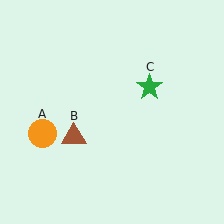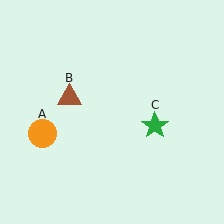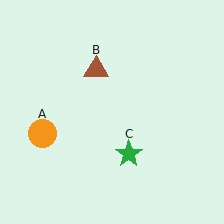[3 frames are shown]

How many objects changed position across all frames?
2 objects changed position: brown triangle (object B), green star (object C).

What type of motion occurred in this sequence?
The brown triangle (object B), green star (object C) rotated clockwise around the center of the scene.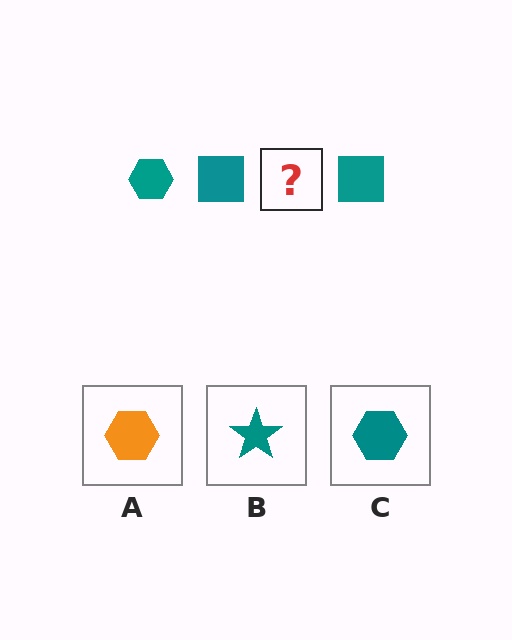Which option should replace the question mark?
Option C.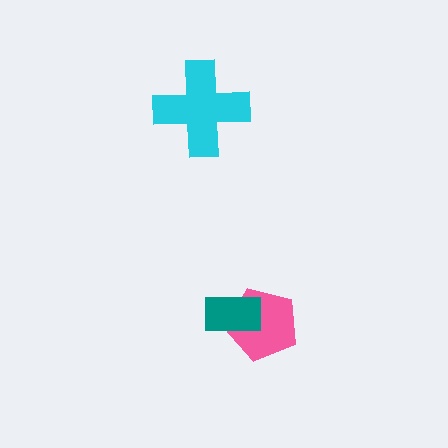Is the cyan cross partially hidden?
No, no other shape covers it.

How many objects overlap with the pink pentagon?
1 object overlaps with the pink pentagon.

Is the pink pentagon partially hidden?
Yes, it is partially covered by another shape.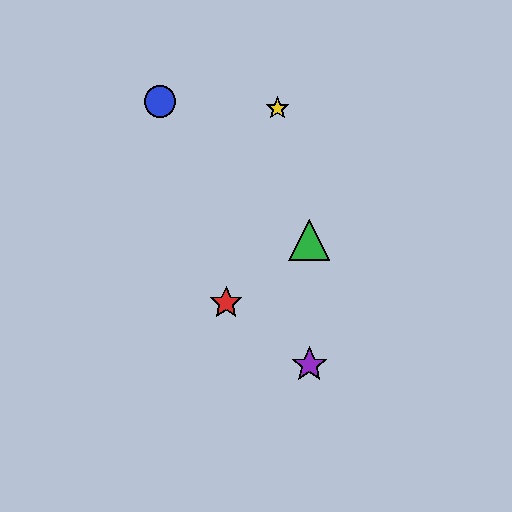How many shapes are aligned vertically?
2 shapes (the green triangle, the purple star) are aligned vertically.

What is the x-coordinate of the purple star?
The purple star is at x≈309.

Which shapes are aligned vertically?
The green triangle, the purple star are aligned vertically.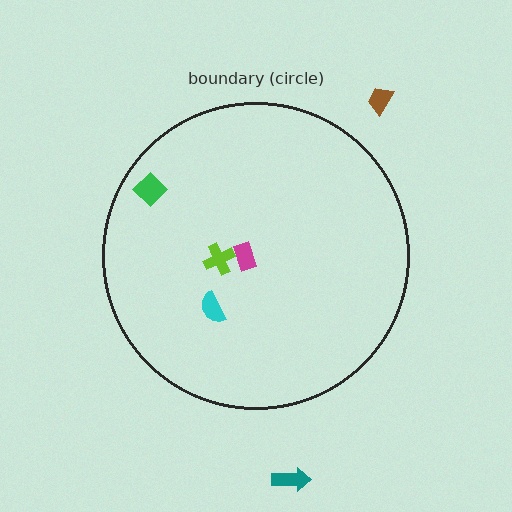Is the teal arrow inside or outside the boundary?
Outside.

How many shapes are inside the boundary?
4 inside, 2 outside.